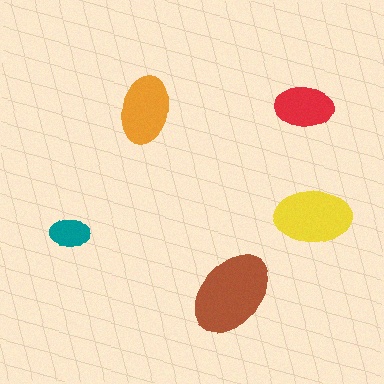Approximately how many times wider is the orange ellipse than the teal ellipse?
About 1.5 times wider.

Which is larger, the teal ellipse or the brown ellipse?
The brown one.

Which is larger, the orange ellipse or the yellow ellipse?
The yellow one.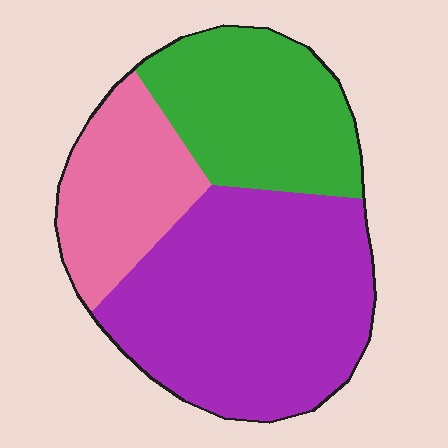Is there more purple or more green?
Purple.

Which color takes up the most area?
Purple, at roughly 50%.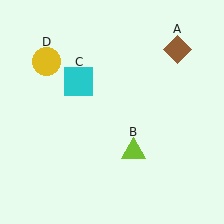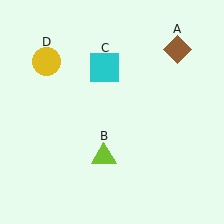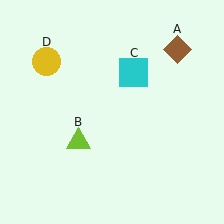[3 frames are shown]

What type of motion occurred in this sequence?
The lime triangle (object B), cyan square (object C) rotated clockwise around the center of the scene.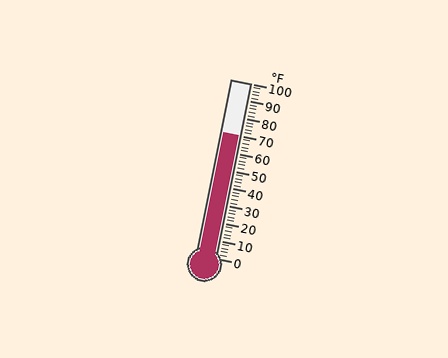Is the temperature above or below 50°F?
The temperature is above 50°F.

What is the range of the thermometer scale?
The thermometer scale ranges from 0°F to 100°F.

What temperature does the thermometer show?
The thermometer shows approximately 70°F.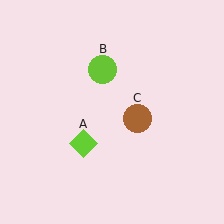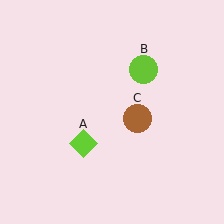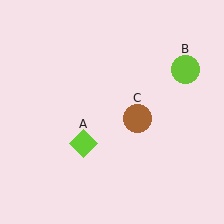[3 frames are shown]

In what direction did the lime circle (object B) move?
The lime circle (object B) moved right.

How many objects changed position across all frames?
1 object changed position: lime circle (object B).